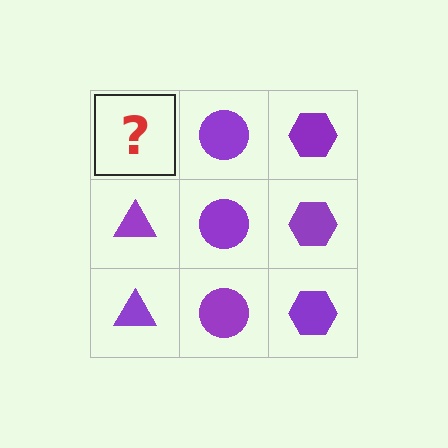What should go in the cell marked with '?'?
The missing cell should contain a purple triangle.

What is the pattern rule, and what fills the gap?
The rule is that each column has a consistent shape. The gap should be filled with a purple triangle.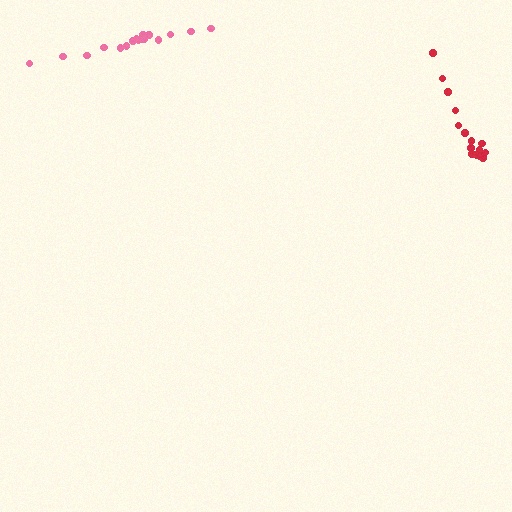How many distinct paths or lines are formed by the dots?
There are 2 distinct paths.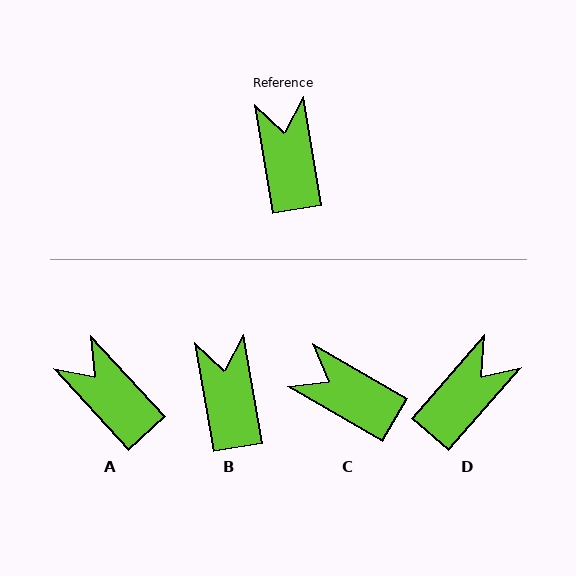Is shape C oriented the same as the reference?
No, it is off by about 50 degrees.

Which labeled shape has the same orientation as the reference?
B.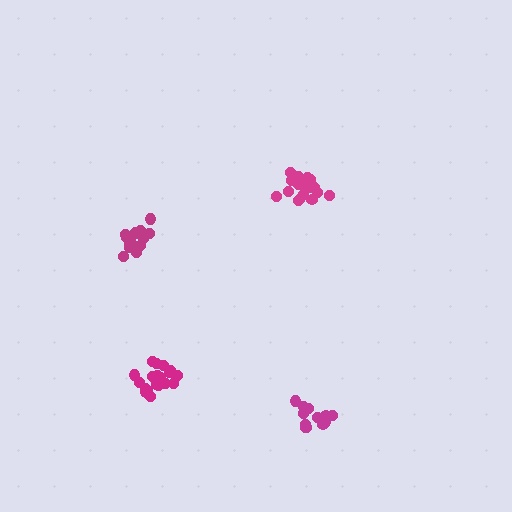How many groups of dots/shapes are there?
There are 4 groups.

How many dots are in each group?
Group 1: 20 dots, Group 2: 15 dots, Group 3: 14 dots, Group 4: 19 dots (68 total).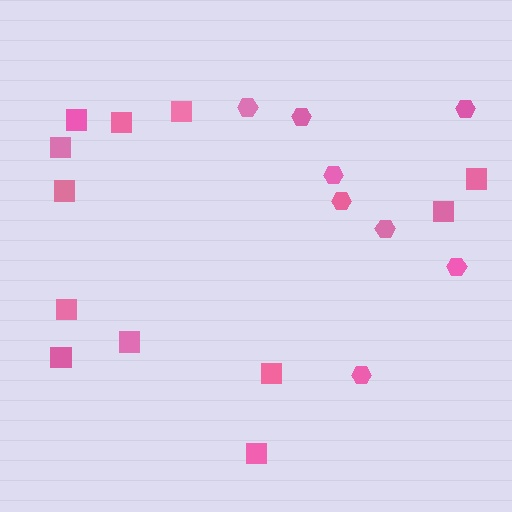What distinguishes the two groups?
There are 2 groups: one group of hexagons (8) and one group of squares (12).